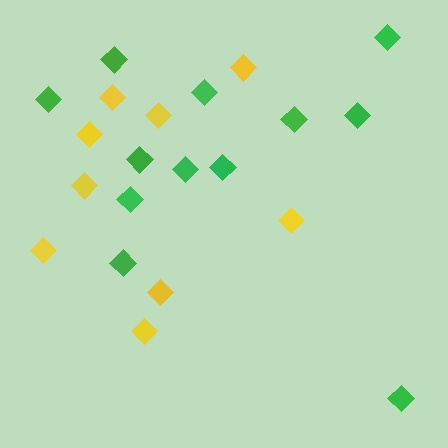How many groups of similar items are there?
There are 2 groups: one group of yellow diamonds (9) and one group of green diamonds (12).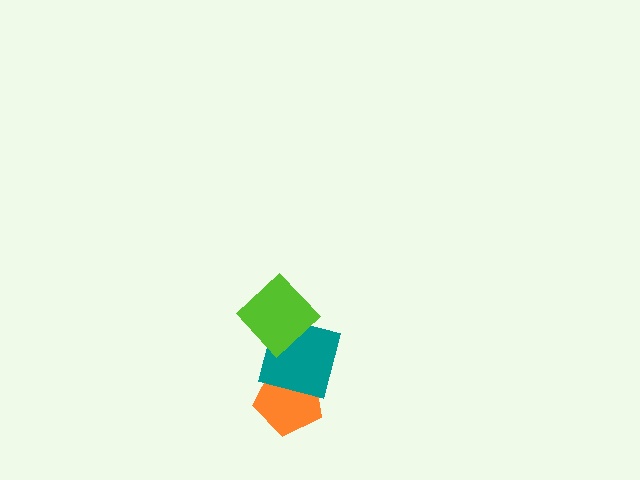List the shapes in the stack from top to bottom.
From top to bottom: the lime diamond, the teal square, the orange pentagon.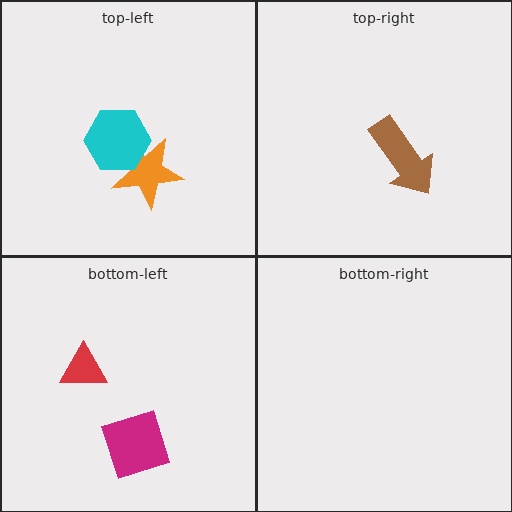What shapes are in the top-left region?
The orange star, the cyan hexagon.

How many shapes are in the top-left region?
2.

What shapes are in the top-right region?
The brown arrow.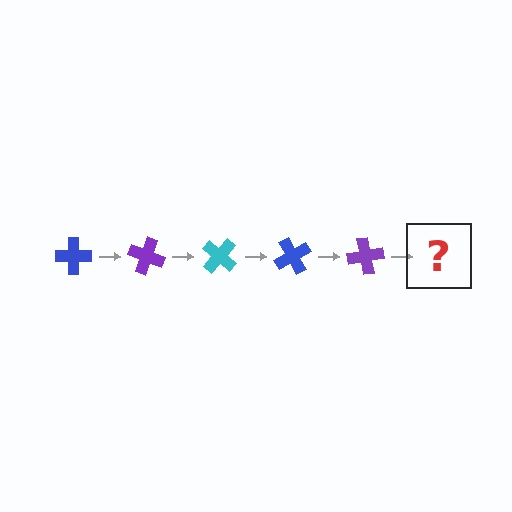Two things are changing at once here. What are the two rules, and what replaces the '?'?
The two rules are that it rotates 20 degrees each step and the color cycles through blue, purple, and cyan. The '?' should be a cyan cross, rotated 100 degrees from the start.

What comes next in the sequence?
The next element should be a cyan cross, rotated 100 degrees from the start.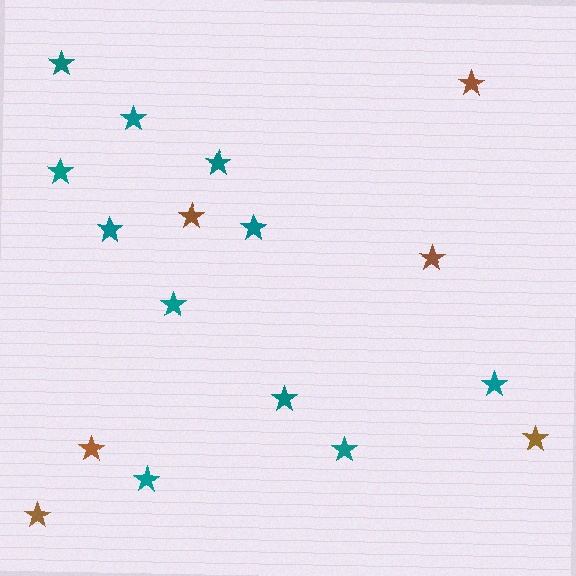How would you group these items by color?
There are 2 groups: one group of brown stars (6) and one group of teal stars (11).